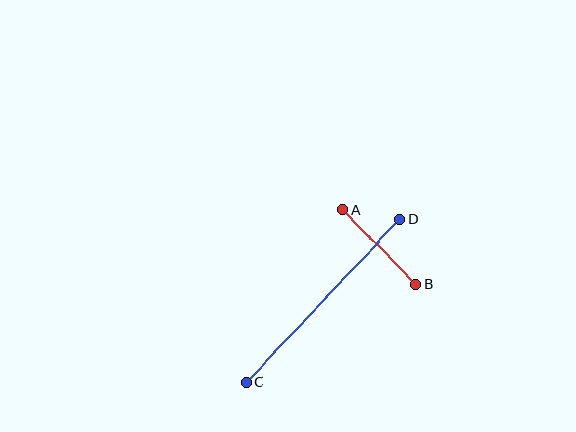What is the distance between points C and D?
The distance is approximately 224 pixels.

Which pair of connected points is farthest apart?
Points C and D are farthest apart.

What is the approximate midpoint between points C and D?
The midpoint is at approximately (323, 301) pixels.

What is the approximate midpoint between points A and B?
The midpoint is at approximately (379, 247) pixels.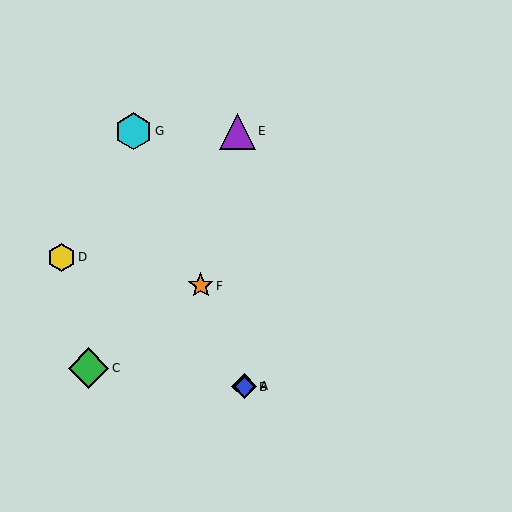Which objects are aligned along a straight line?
Objects A, B, F, G are aligned along a straight line.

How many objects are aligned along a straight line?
4 objects (A, B, F, G) are aligned along a straight line.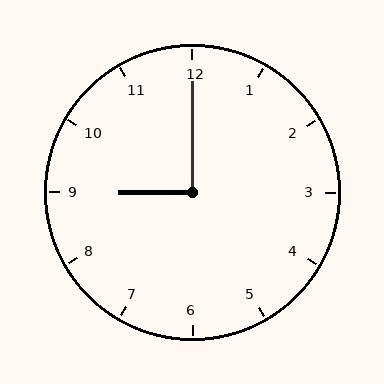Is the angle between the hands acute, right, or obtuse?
It is right.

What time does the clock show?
9:00.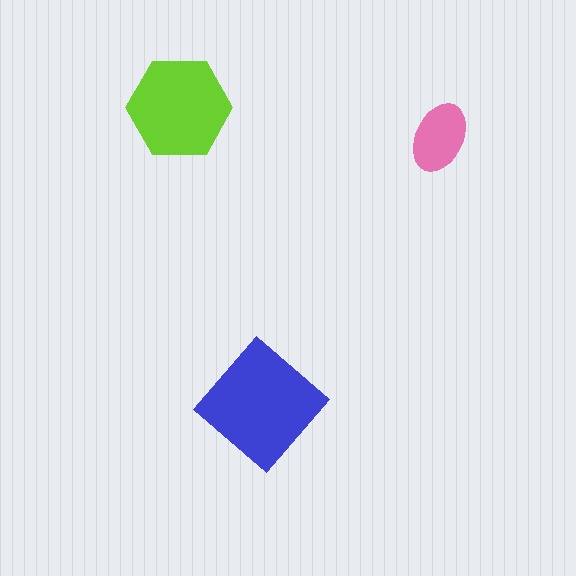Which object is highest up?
The lime hexagon is topmost.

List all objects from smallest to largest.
The pink ellipse, the lime hexagon, the blue diamond.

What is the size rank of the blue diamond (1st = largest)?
1st.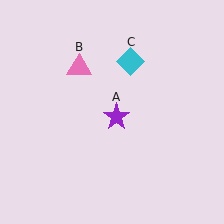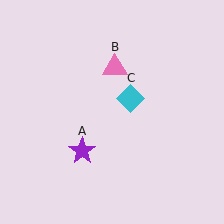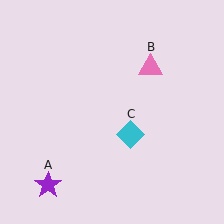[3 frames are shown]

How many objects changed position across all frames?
3 objects changed position: purple star (object A), pink triangle (object B), cyan diamond (object C).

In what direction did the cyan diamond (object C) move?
The cyan diamond (object C) moved down.